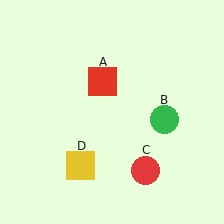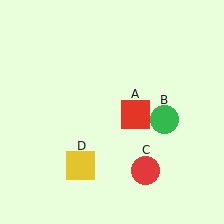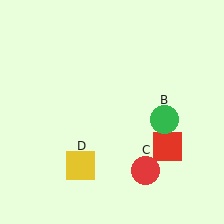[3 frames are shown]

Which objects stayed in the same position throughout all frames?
Green circle (object B) and red circle (object C) and yellow square (object D) remained stationary.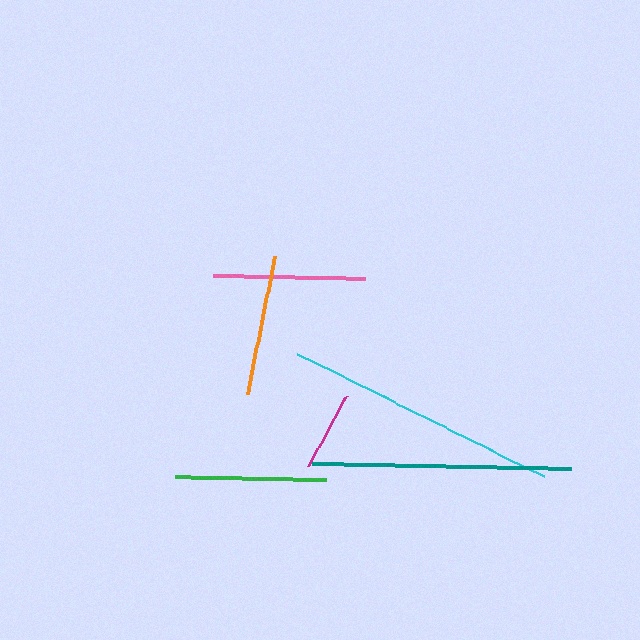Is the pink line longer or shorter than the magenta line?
The pink line is longer than the magenta line.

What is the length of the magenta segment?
The magenta segment is approximately 80 pixels long.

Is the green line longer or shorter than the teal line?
The teal line is longer than the green line.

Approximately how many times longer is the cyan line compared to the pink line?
The cyan line is approximately 1.8 times the length of the pink line.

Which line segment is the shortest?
The magenta line is the shortest at approximately 80 pixels.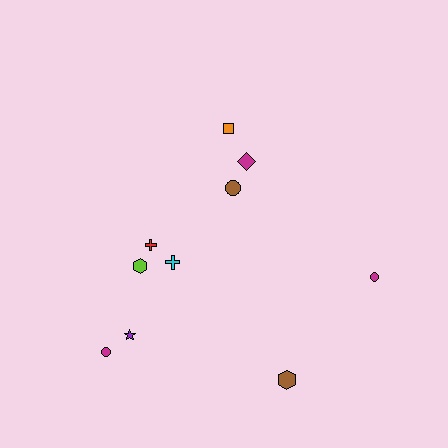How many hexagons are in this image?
There are 2 hexagons.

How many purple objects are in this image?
There is 1 purple object.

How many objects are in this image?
There are 10 objects.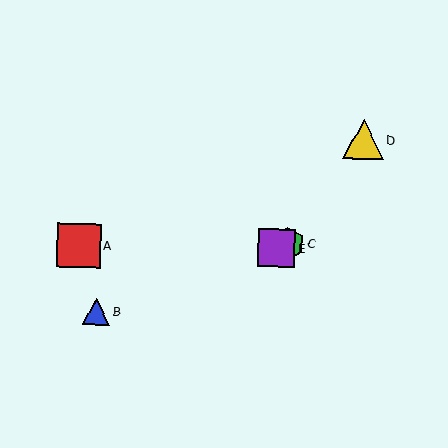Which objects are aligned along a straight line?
Objects B, C, E are aligned along a straight line.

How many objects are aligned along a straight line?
3 objects (B, C, E) are aligned along a straight line.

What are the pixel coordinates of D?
Object D is at (363, 139).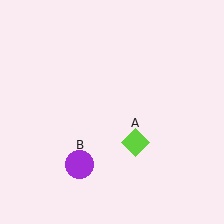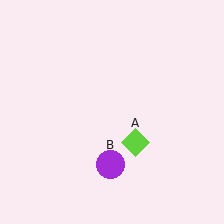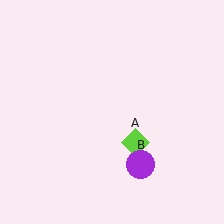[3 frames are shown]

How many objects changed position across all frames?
1 object changed position: purple circle (object B).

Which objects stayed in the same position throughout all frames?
Lime diamond (object A) remained stationary.